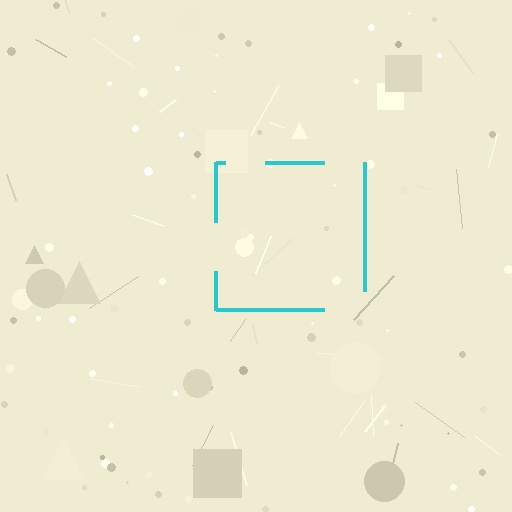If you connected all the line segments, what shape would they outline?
They would outline a square.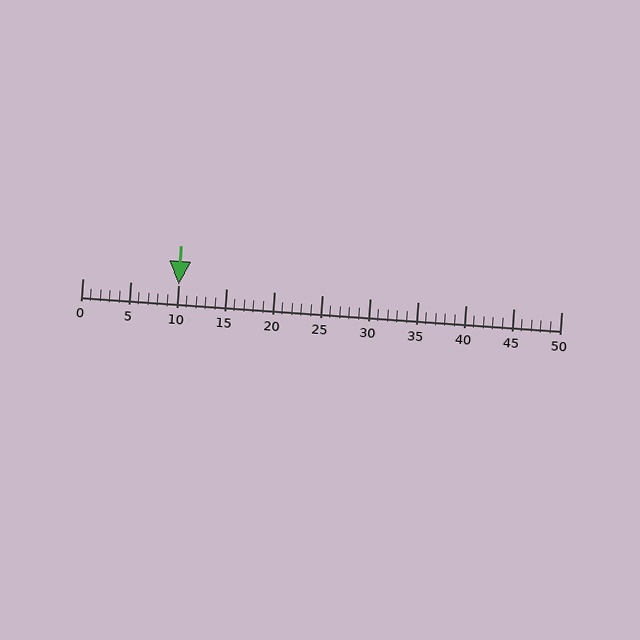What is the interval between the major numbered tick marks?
The major tick marks are spaced 5 units apart.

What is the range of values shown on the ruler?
The ruler shows values from 0 to 50.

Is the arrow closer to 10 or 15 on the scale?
The arrow is closer to 10.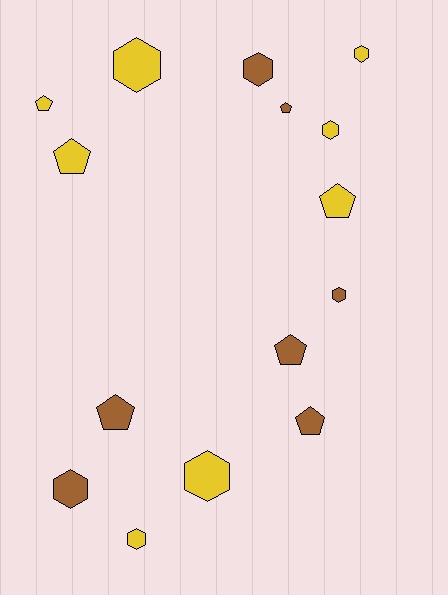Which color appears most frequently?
Yellow, with 8 objects.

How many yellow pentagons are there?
There are 3 yellow pentagons.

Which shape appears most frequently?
Hexagon, with 8 objects.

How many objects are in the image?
There are 15 objects.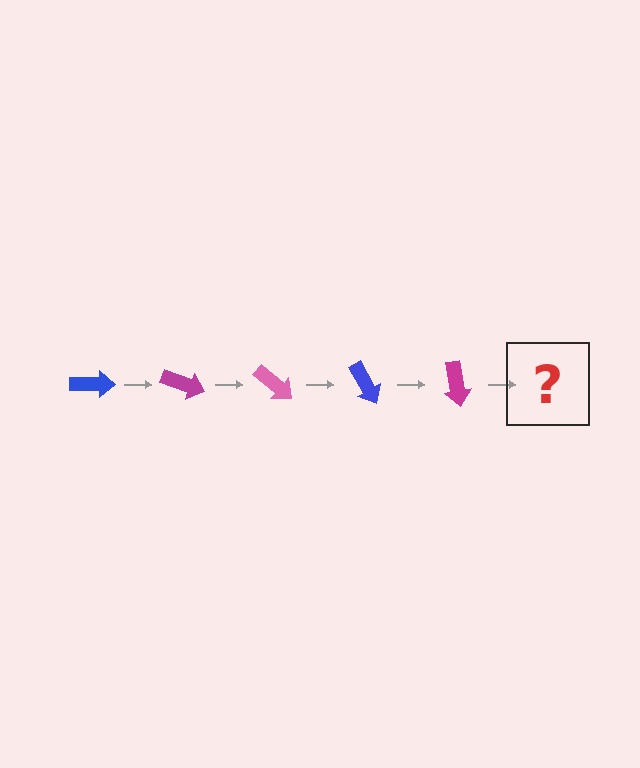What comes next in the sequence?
The next element should be a pink arrow, rotated 100 degrees from the start.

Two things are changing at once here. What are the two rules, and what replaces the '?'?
The two rules are that it rotates 20 degrees each step and the color cycles through blue, magenta, and pink. The '?' should be a pink arrow, rotated 100 degrees from the start.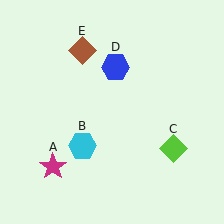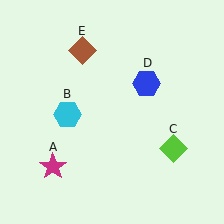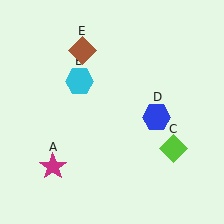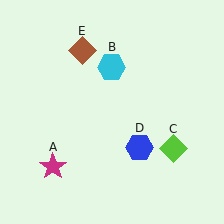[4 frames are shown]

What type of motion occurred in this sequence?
The cyan hexagon (object B), blue hexagon (object D) rotated clockwise around the center of the scene.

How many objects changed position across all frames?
2 objects changed position: cyan hexagon (object B), blue hexagon (object D).